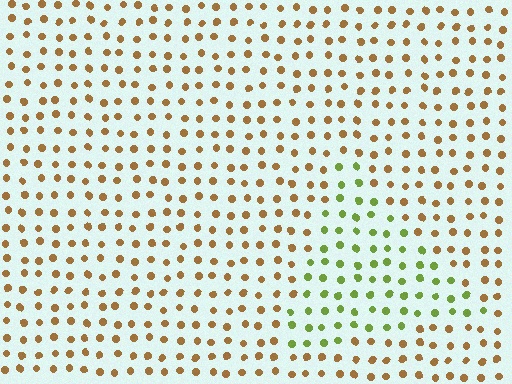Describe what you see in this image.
The image is filled with small brown elements in a uniform arrangement. A triangle-shaped region is visible where the elements are tinted to a slightly different hue, forming a subtle color boundary.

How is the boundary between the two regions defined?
The boundary is defined purely by a slight shift in hue (about 57 degrees). Spacing, size, and orientation are identical on both sides.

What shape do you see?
I see a triangle.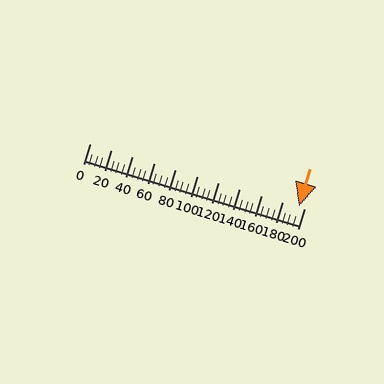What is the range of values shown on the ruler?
The ruler shows values from 0 to 200.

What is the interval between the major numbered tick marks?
The major tick marks are spaced 20 units apart.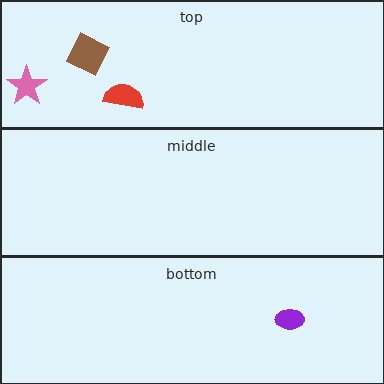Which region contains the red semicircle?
The top region.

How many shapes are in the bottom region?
1.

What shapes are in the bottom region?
The purple ellipse.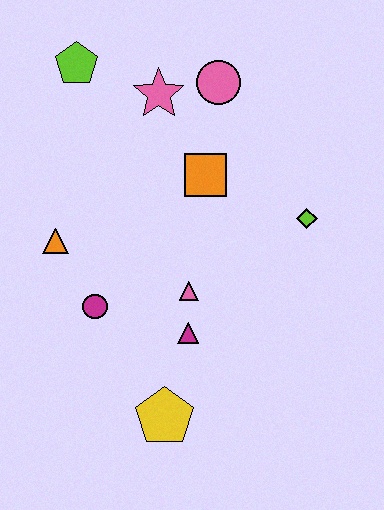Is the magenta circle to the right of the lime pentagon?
Yes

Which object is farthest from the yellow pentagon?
The lime pentagon is farthest from the yellow pentagon.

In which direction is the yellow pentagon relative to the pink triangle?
The yellow pentagon is below the pink triangle.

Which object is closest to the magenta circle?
The orange triangle is closest to the magenta circle.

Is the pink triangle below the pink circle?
Yes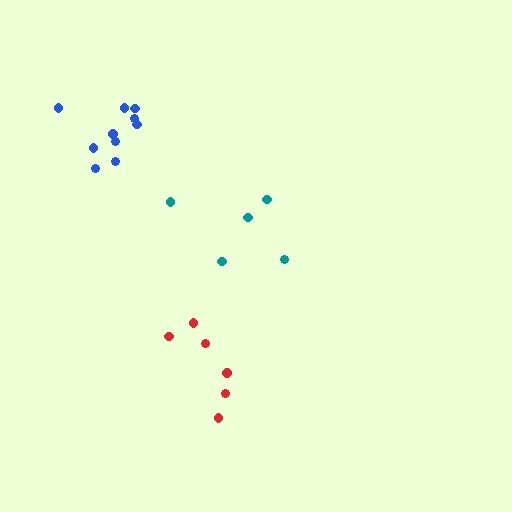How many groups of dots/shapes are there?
There are 3 groups.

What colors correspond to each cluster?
The clusters are colored: teal, blue, red.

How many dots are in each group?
Group 1: 5 dots, Group 2: 10 dots, Group 3: 6 dots (21 total).